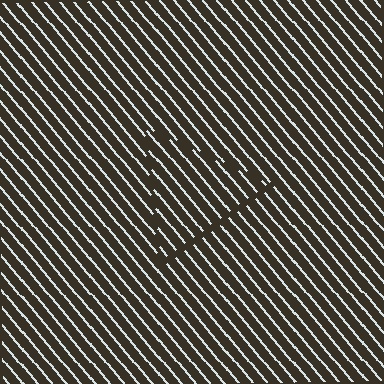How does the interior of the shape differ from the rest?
The interior of the shape contains the same grating, shifted by half a period — the contour is defined by the phase discontinuity where line-ends from the inner and outer gratings abut.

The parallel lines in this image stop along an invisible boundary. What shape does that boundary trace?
An illusory triangle. The interior of the shape contains the same grating, shifted by half a period — the contour is defined by the phase discontinuity where line-ends from the inner and outer gratings abut.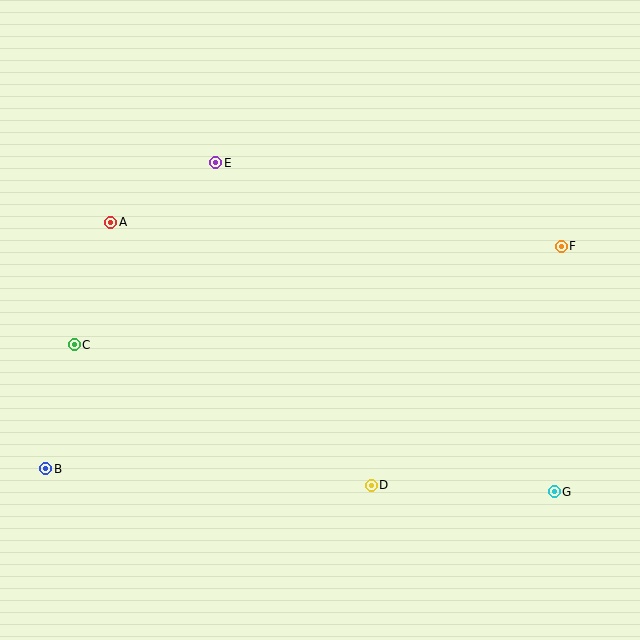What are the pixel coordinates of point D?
Point D is at (371, 485).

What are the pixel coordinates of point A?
Point A is at (111, 222).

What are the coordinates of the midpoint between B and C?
The midpoint between B and C is at (60, 407).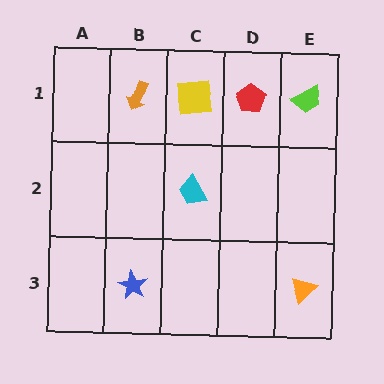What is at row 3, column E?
An orange triangle.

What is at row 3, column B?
A blue star.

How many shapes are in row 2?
1 shape.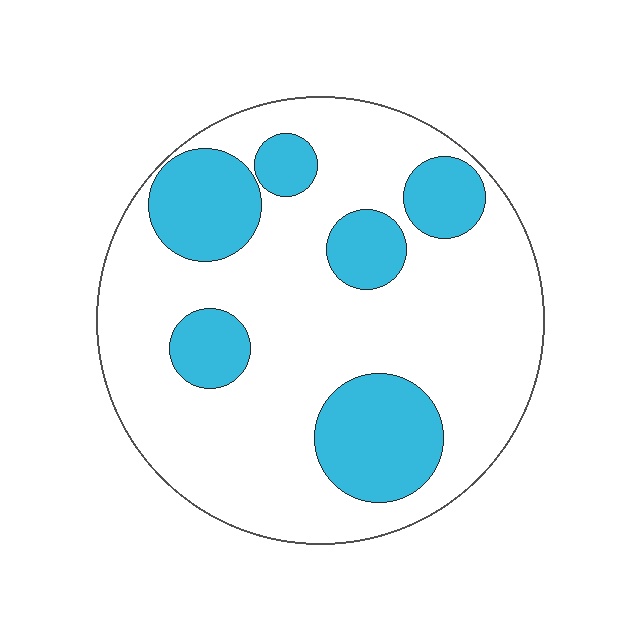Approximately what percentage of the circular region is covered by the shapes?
Approximately 25%.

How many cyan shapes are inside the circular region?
6.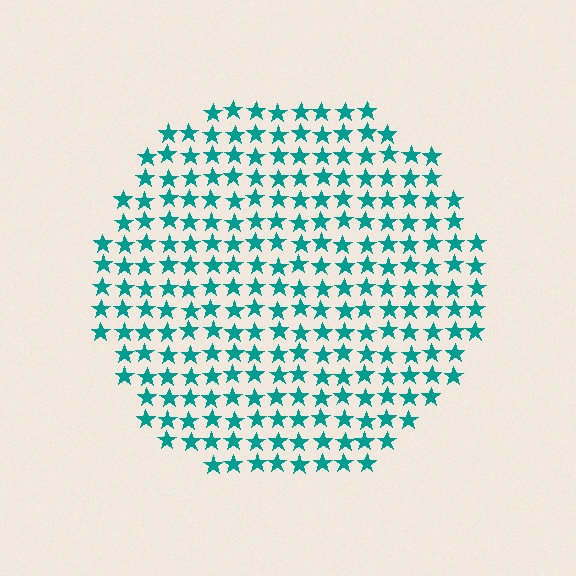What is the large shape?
The large shape is a circle.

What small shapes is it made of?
It is made of small stars.